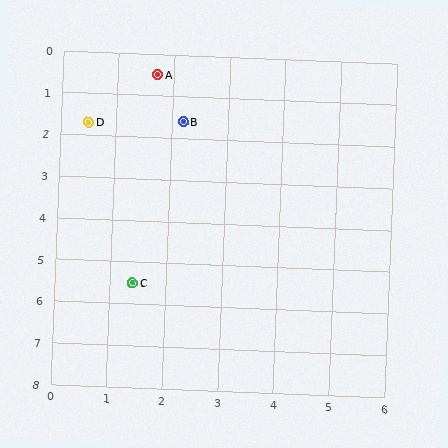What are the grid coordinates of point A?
Point A is at approximately (1.7, 0.5).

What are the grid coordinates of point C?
Point C is at approximately (1.4, 5.5).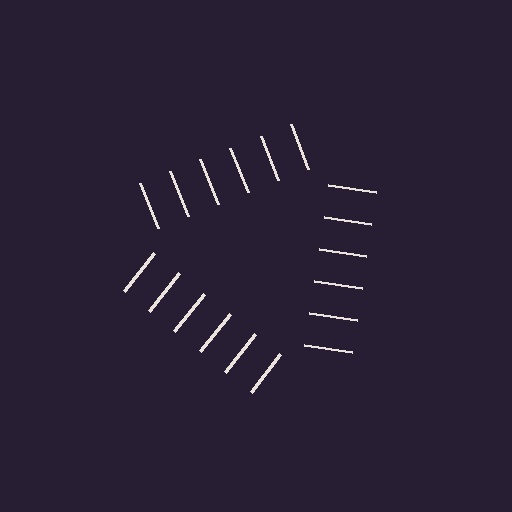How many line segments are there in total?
18 — 6 along each of the 3 edges.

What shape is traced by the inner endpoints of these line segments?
An illusory triangle — the line segments terminate on its edges but no continuous stroke is drawn.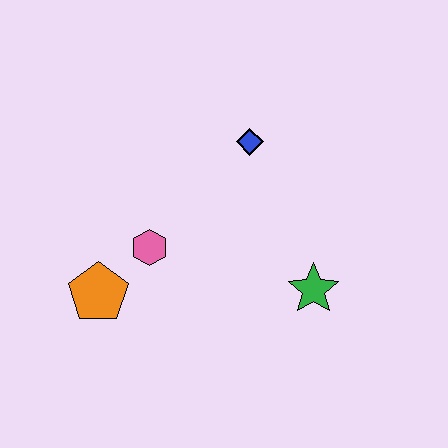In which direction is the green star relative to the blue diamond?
The green star is below the blue diamond.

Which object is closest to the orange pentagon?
The pink hexagon is closest to the orange pentagon.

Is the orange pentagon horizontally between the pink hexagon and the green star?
No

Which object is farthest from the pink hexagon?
The green star is farthest from the pink hexagon.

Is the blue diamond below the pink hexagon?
No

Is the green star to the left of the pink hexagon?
No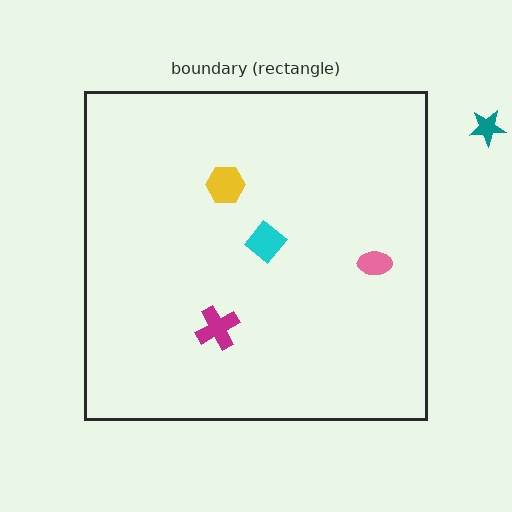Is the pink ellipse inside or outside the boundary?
Inside.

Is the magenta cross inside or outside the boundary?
Inside.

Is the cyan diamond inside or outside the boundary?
Inside.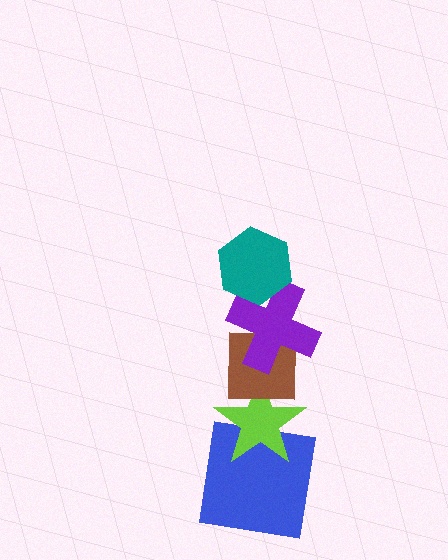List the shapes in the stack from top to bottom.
From top to bottom: the teal hexagon, the purple cross, the brown square, the lime star, the blue square.